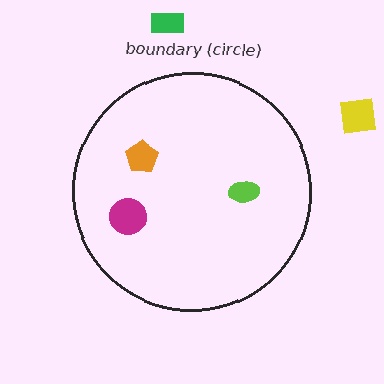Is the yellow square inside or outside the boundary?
Outside.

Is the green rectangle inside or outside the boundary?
Outside.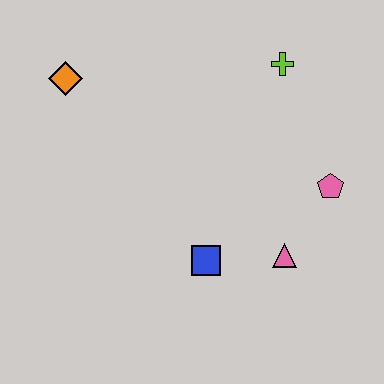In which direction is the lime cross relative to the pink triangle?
The lime cross is above the pink triangle.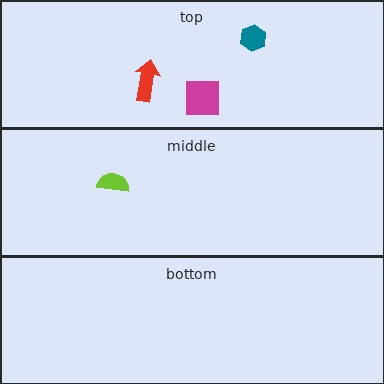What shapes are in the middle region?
The lime semicircle.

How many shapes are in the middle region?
1.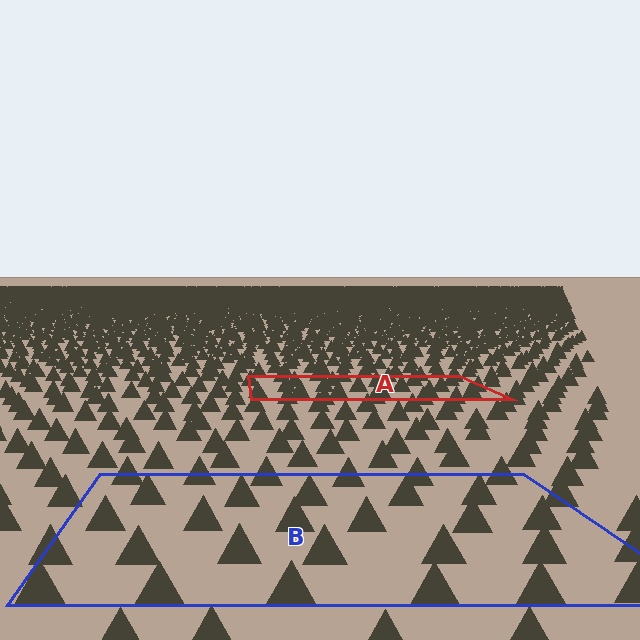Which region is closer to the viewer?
Region B is closer. The texture elements there are larger and more spread out.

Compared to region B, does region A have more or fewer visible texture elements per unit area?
Region A has more texture elements per unit area — they are packed more densely because it is farther away.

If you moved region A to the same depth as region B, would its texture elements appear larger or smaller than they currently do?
They would appear larger. At a closer depth, the same texture elements are projected at a bigger on-screen size.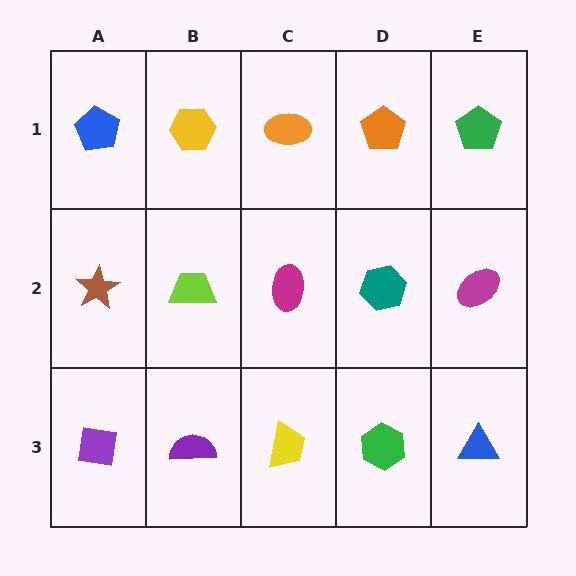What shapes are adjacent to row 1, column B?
A lime trapezoid (row 2, column B), a blue pentagon (row 1, column A), an orange ellipse (row 1, column C).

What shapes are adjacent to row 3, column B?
A lime trapezoid (row 2, column B), a purple square (row 3, column A), a yellow trapezoid (row 3, column C).